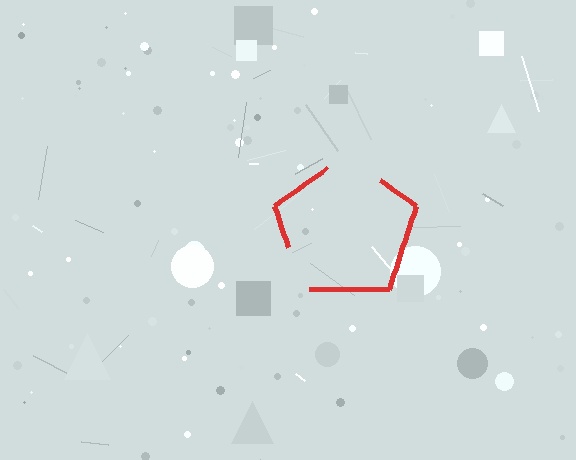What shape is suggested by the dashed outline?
The dashed outline suggests a pentagon.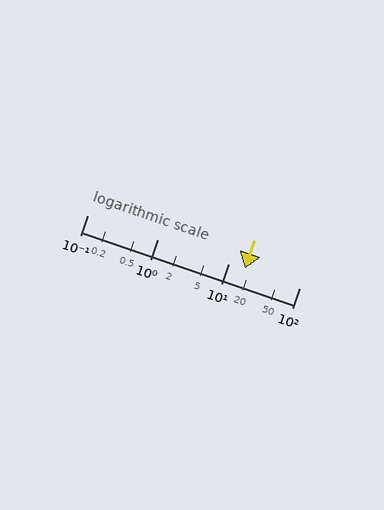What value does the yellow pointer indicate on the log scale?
The pointer indicates approximately 17.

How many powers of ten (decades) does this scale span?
The scale spans 3 decades, from 0.1 to 100.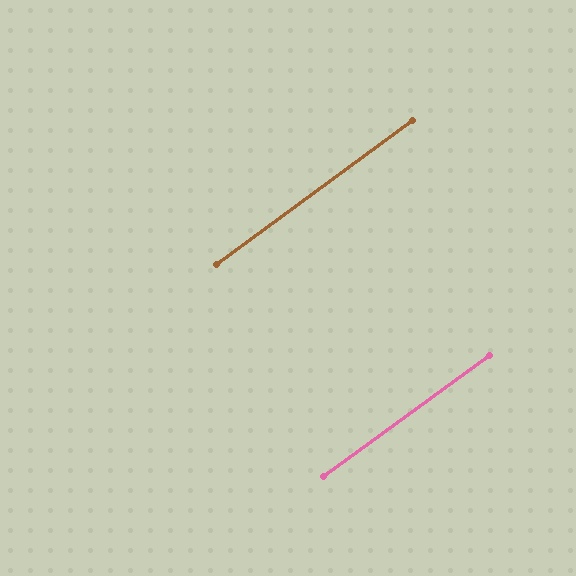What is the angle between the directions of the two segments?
Approximately 0 degrees.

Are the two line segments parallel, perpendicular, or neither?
Parallel — their directions differ by only 0.3°.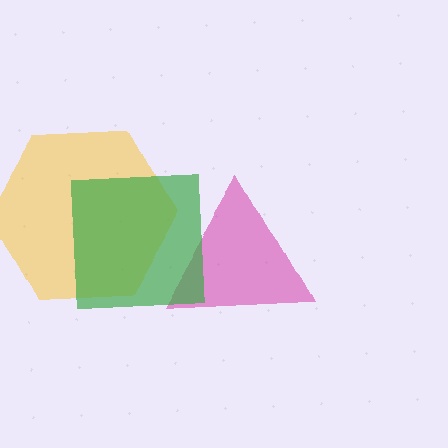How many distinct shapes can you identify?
There are 3 distinct shapes: a magenta triangle, a yellow hexagon, a green square.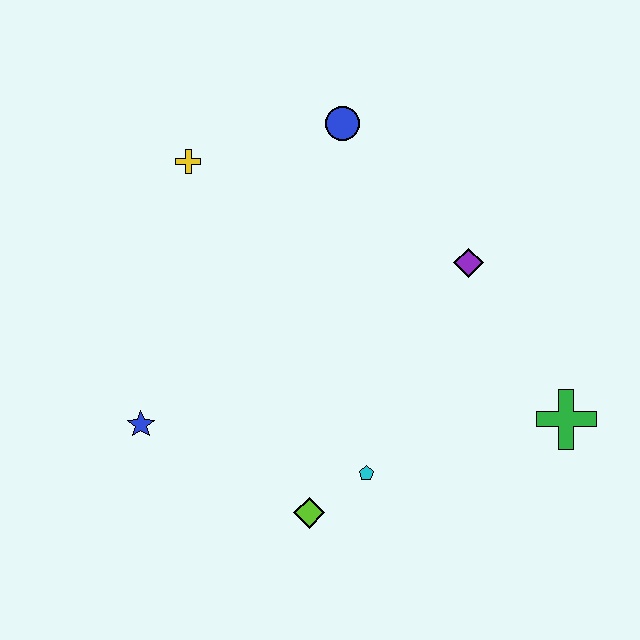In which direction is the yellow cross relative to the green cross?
The yellow cross is to the left of the green cross.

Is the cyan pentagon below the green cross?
Yes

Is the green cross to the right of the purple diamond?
Yes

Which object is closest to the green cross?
The purple diamond is closest to the green cross.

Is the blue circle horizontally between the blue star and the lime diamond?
No